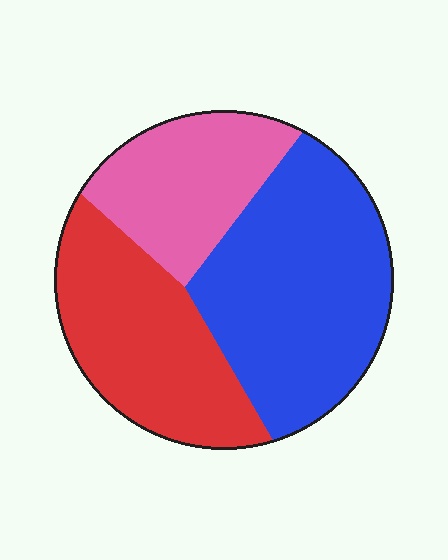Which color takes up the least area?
Pink, at roughly 25%.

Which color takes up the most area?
Blue, at roughly 45%.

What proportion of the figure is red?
Red takes up about one third (1/3) of the figure.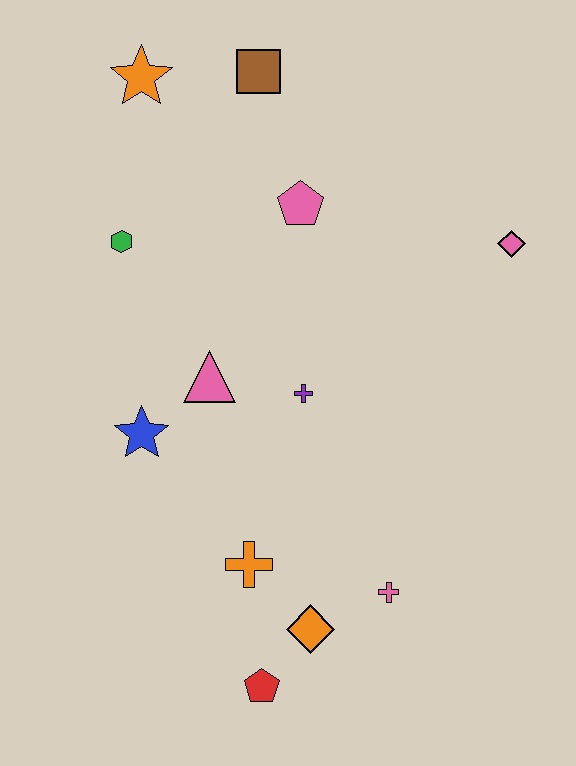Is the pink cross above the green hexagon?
No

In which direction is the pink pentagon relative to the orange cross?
The pink pentagon is above the orange cross.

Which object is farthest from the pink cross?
The orange star is farthest from the pink cross.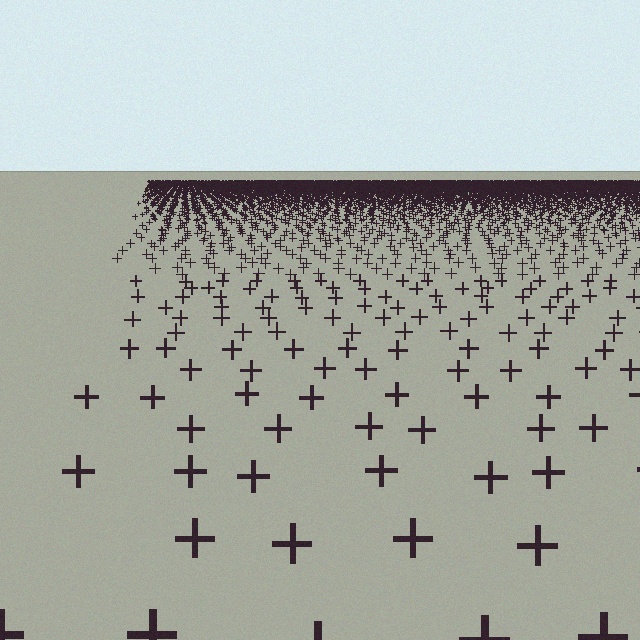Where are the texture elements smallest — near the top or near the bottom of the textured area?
Near the top.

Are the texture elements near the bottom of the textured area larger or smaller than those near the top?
Larger. Near the bottom, elements are closer to the viewer and appear at a bigger on-screen size.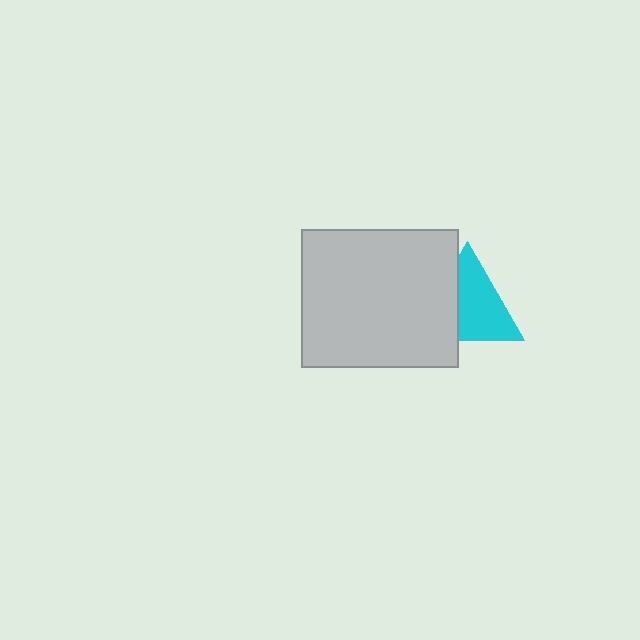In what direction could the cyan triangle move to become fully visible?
The cyan triangle could move right. That would shift it out from behind the light gray rectangle entirely.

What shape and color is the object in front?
The object in front is a light gray rectangle.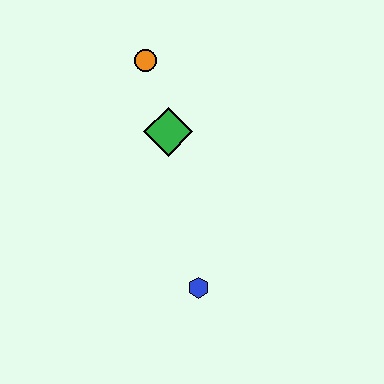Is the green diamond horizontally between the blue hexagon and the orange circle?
Yes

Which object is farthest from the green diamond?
The blue hexagon is farthest from the green diamond.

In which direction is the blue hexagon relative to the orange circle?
The blue hexagon is below the orange circle.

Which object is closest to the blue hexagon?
The green diamond is closest to the blue hexagon.